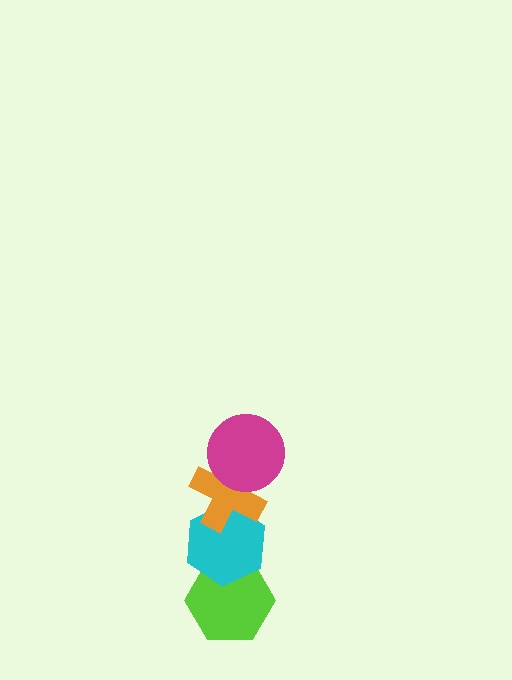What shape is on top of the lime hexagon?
The cyan hexagon is on top of the lime hexagon.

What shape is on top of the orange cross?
The magenta circle is on top of the orange cross.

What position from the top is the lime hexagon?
The lime hexagon is 4th from the top.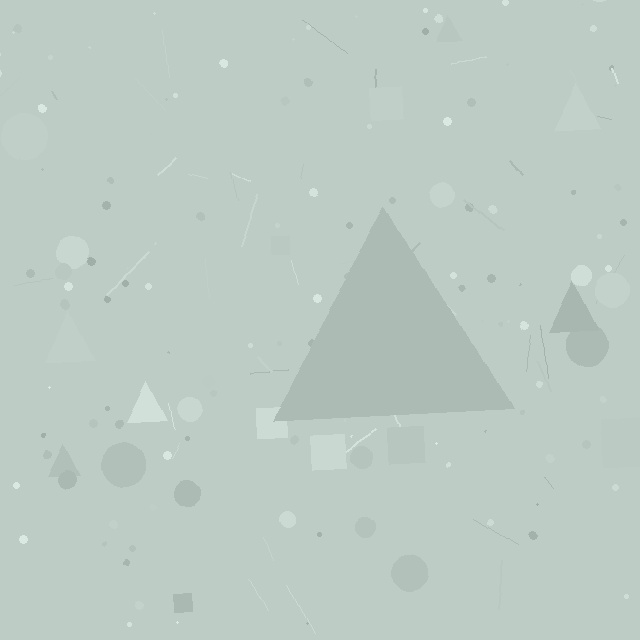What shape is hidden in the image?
A triangle is hidden in the image.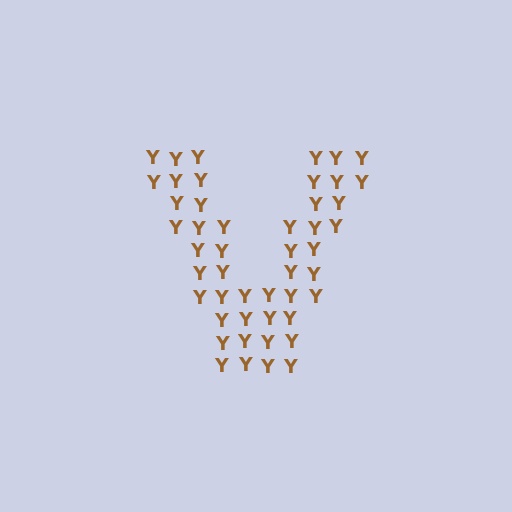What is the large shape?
The large shape is the letter V.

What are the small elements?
The small elements are letter Y's.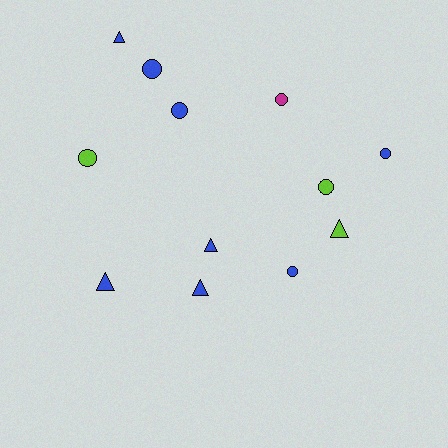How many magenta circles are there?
There is 1 magenta circle.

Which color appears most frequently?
Blue, with 8 objects.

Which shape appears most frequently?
Circle, with 7 objects.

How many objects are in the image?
There are 12 objects.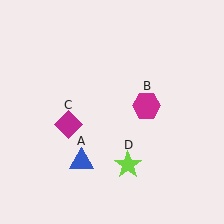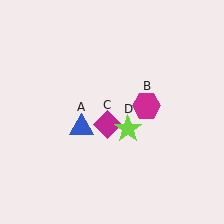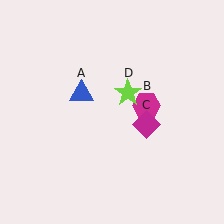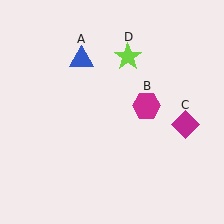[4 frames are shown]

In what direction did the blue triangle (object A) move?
The blue triangle (object A) moved up.